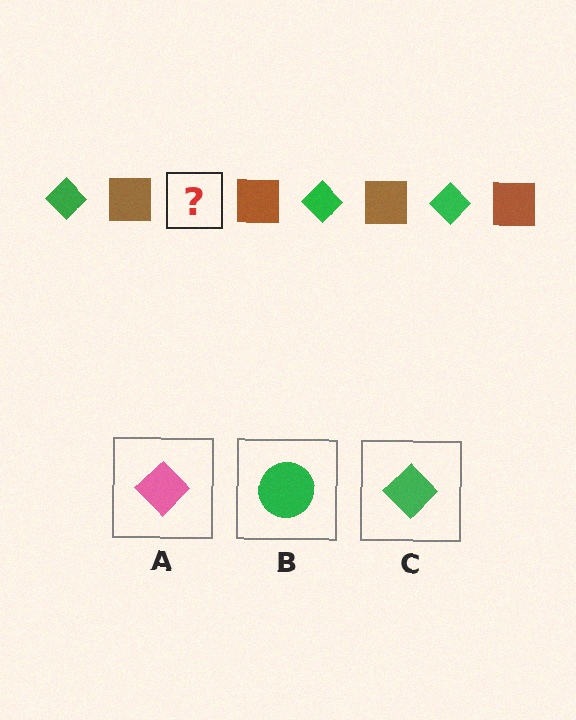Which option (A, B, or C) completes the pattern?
C.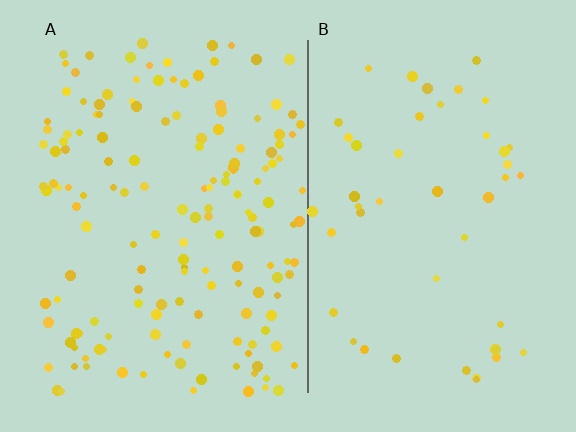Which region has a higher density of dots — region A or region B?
A (the left).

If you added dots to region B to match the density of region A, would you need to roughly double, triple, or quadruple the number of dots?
Approximately triple.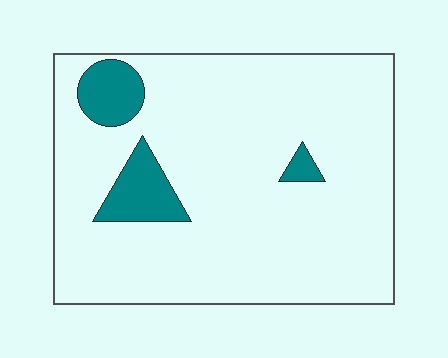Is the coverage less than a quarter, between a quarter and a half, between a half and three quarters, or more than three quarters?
Less than a quarter.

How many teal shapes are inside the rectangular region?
3.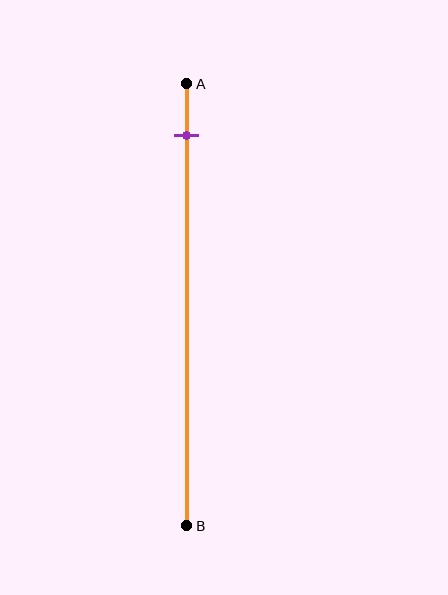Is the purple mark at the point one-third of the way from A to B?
No, the mark is at about 10% from A, not at the 33% one-third point.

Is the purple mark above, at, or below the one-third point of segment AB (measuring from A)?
The purple mark is above the one-third point of segment AB.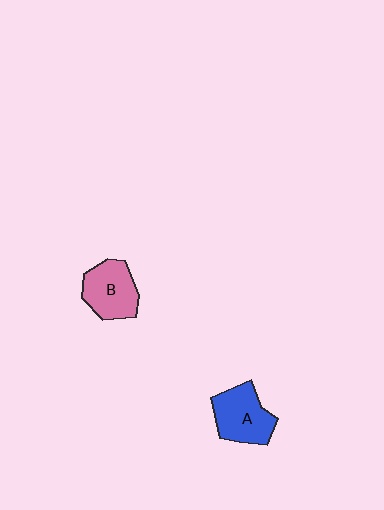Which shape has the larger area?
Shape A (blue).